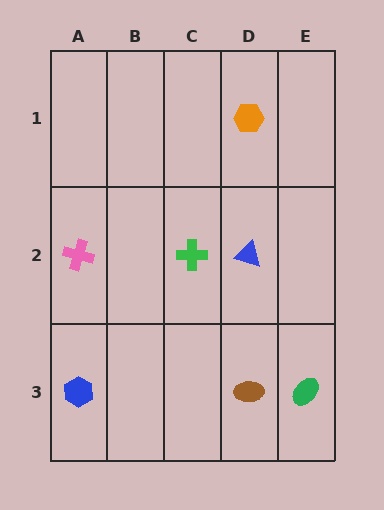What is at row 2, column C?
A green cross.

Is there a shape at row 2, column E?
No, that cell is empty.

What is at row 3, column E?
A green ellipse.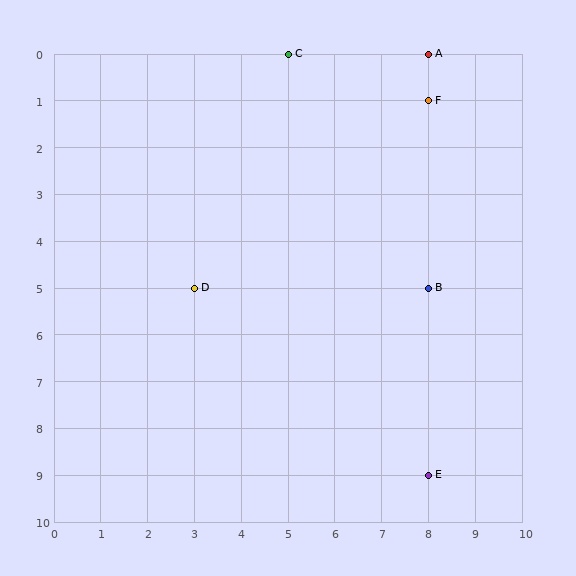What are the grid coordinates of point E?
Point E is at grid coordinates (8, 9).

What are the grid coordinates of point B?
Point B is at grid coordinates (8, 5).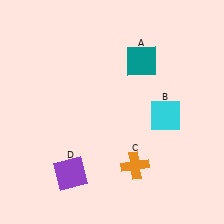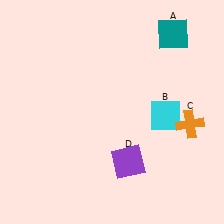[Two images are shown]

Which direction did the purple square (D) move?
The purple square (D) moved right.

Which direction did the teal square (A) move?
The teal square (A) moved right.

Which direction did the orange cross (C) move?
The orange cross (C) moved right.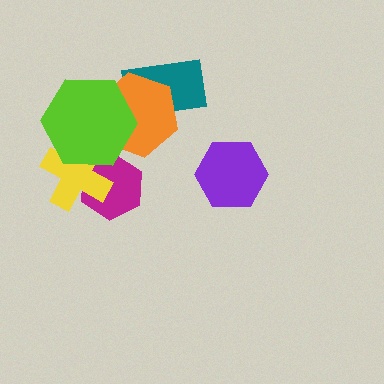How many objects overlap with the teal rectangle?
1 object overlaps with the teal rectangle.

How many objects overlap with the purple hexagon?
0 objects overlap with the purple hexagon.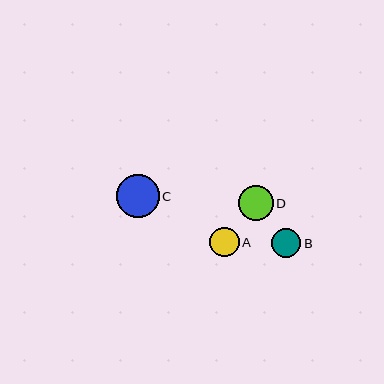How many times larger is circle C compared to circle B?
Circle C is approximately 1.4 times the size of circle B.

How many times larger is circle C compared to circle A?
Circle C is approximately 1.4 times the size of circle A.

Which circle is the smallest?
Circle B is the smallest with a size of approximately 30 pixels.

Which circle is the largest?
Circle C is the largest with a size of approximately 43 pixels.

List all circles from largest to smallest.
From largest to smallest: C, D, A, B.